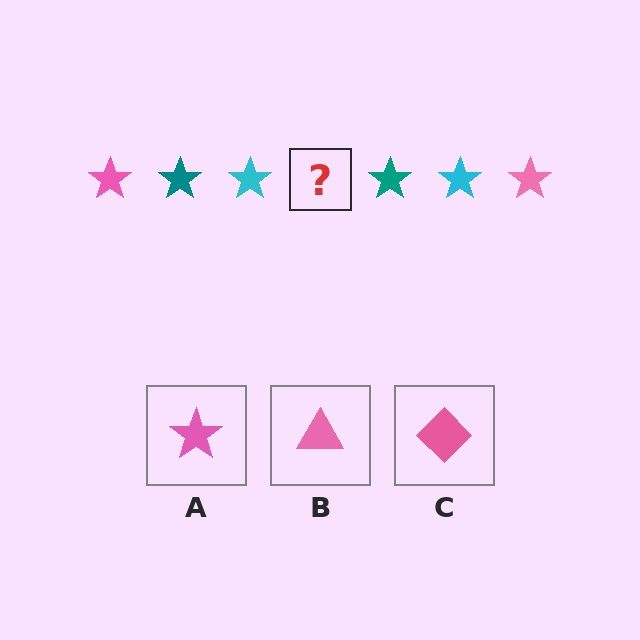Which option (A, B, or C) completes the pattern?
A.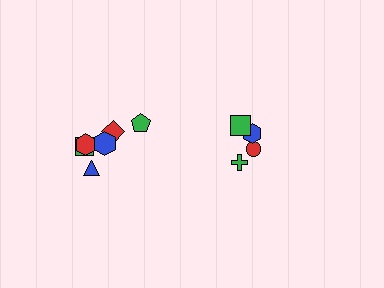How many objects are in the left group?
There are 7 objects.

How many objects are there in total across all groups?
There are 11 objects.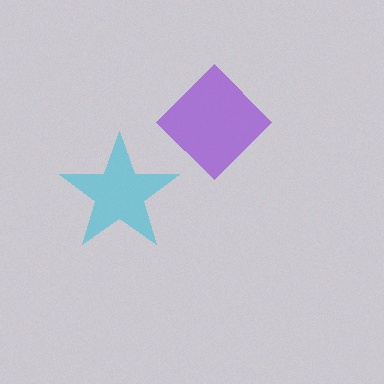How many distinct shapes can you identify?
There are 2 distinct shapes: a cyan star, a purple diamond.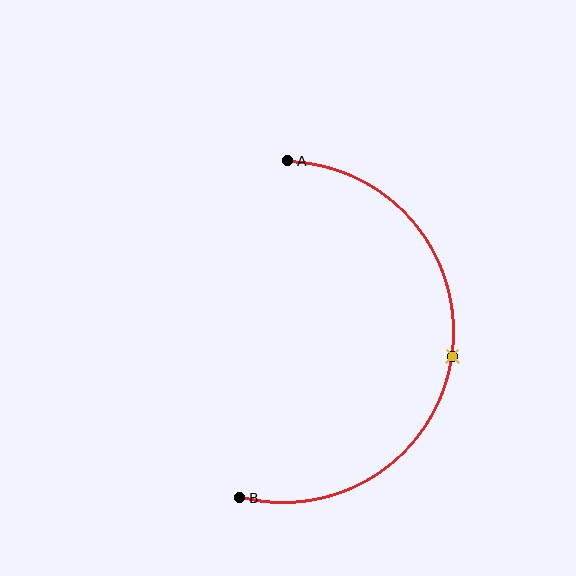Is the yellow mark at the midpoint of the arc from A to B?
Yes. The yellow mark lies on the arc at equal arc-length from both A and B — it is the arc midpoint.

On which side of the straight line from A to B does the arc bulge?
The arc bulges to the right of the straight line connecting A and B.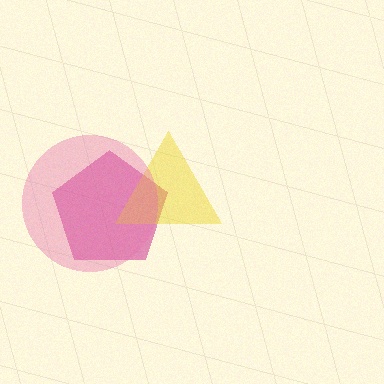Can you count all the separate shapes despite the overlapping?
Yes, there are 3 separate shapes.